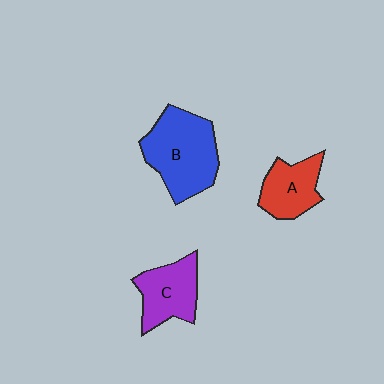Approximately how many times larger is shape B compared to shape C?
Approximately 1.5 times.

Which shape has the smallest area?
Shape A (red).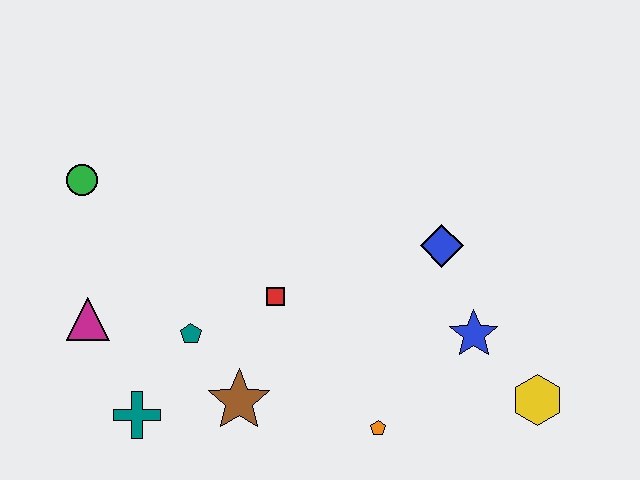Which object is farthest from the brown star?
The yellow hexagon is farthest from the brown star.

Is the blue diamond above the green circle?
No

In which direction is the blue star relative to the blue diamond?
The blue star is below the blue diamond.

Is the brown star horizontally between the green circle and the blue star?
Yes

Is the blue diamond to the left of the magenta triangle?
No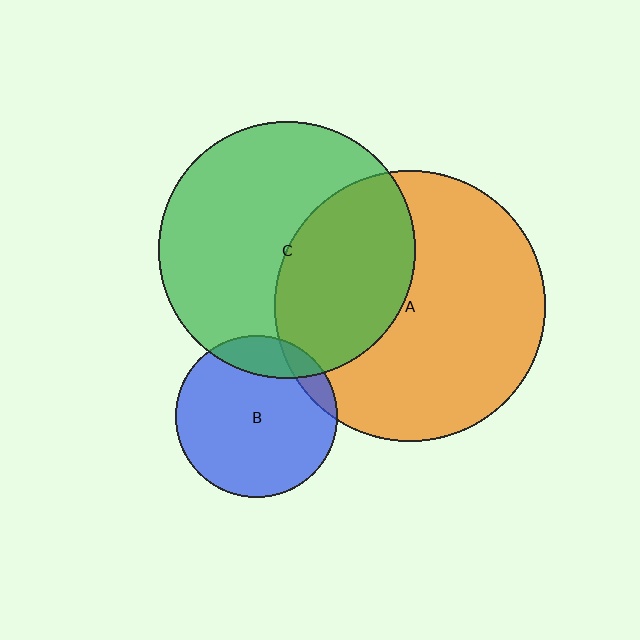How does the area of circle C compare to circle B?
Approximately 2.5 times.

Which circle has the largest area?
Circle A (orange).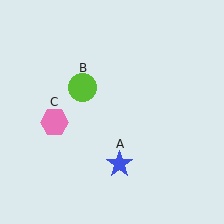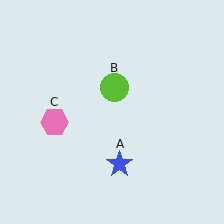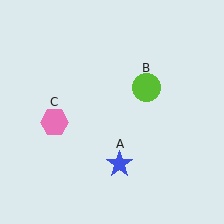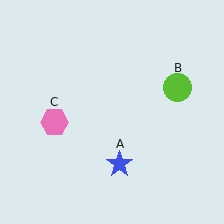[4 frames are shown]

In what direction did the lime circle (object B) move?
The lime circle (object B) moved right.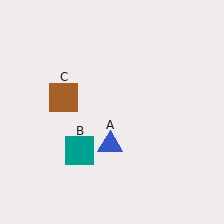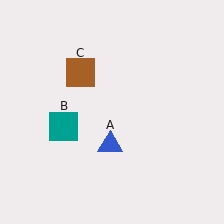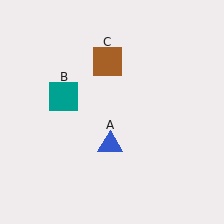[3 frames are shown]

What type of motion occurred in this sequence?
The teal square (object B), brown square (object C) rotated clockwise around the center of the scene.